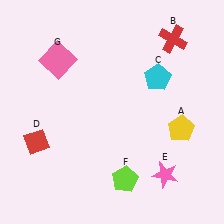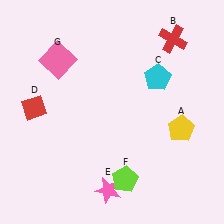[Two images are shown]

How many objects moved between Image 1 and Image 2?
2 objects moved between the two images.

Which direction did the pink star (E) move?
The pink star (E) moved left.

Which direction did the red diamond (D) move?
The red diamond (D) moved up.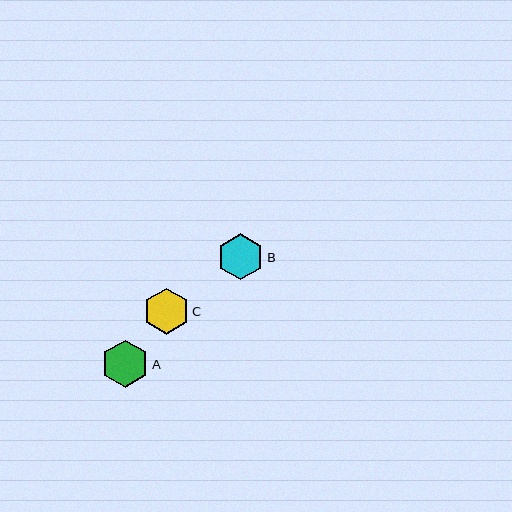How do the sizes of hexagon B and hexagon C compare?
Hexagon B and hexagon C are approximately the same size.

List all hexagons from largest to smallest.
From largest to smallest: A, B, C.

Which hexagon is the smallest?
Hexagon C is the smallest with a size of approximately 46 pixels.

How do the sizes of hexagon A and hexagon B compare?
Hexagon A and hexagon B are approximately the same size.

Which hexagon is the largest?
Hexagon A is the largest with a size of approximately 47 pixels.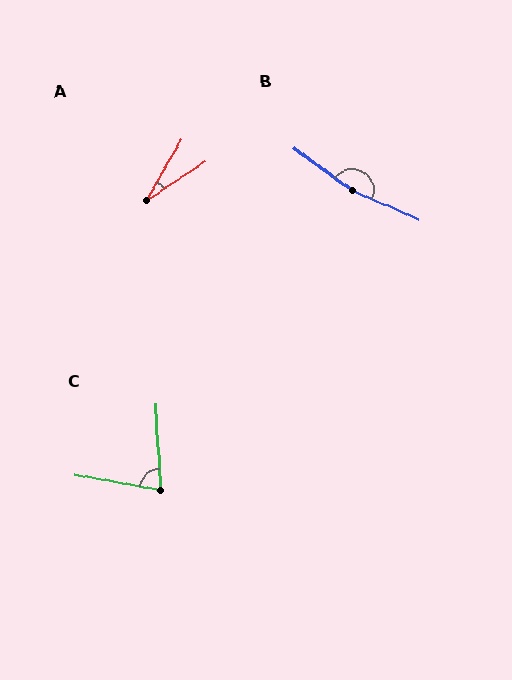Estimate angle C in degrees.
Approximately 77 degrees.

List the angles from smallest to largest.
A (26°), C (77°), B (167°).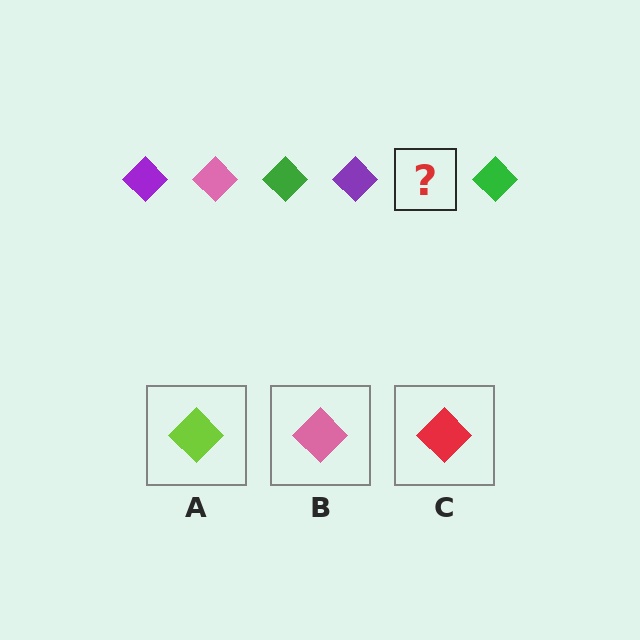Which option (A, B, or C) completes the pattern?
B.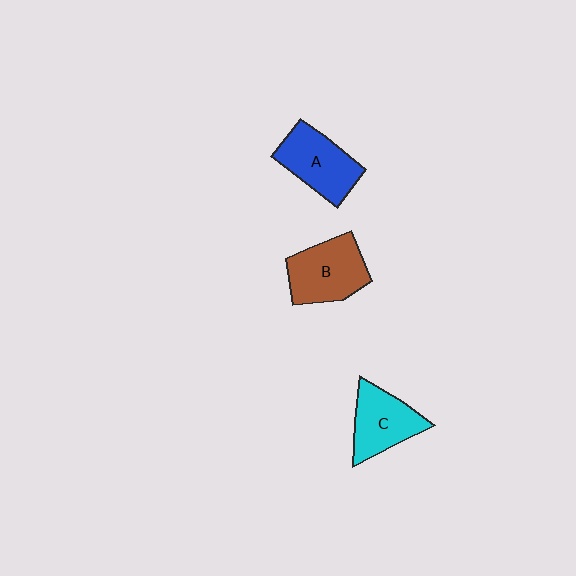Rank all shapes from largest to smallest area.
From largest to smallest: B (brown), A (blue), C (cyan).